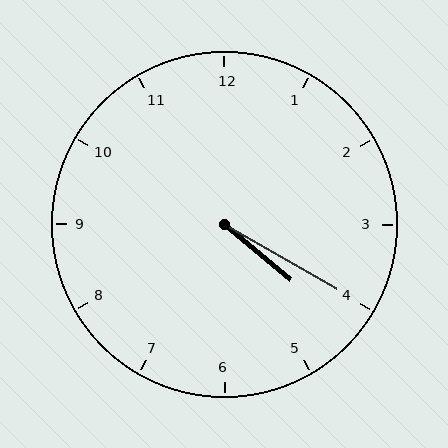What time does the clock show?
4:20.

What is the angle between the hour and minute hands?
Approximately 10 degrees.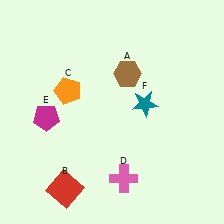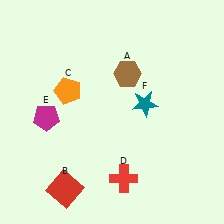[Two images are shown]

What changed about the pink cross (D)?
In Image 1, D is pink. In Image 2, it changed to red.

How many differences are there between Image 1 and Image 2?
There is 1 difference between the two images.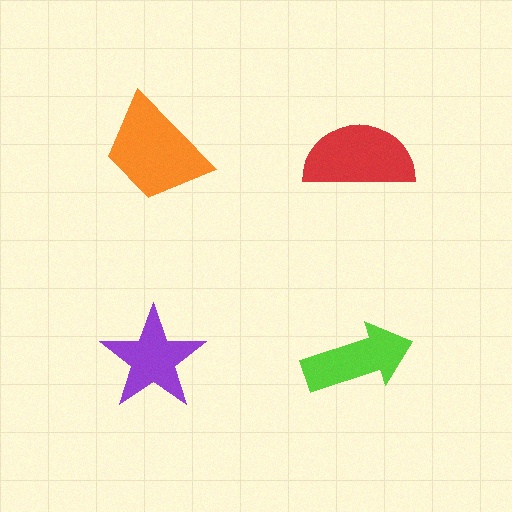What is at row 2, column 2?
A lime arrow.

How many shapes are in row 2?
2 shapes.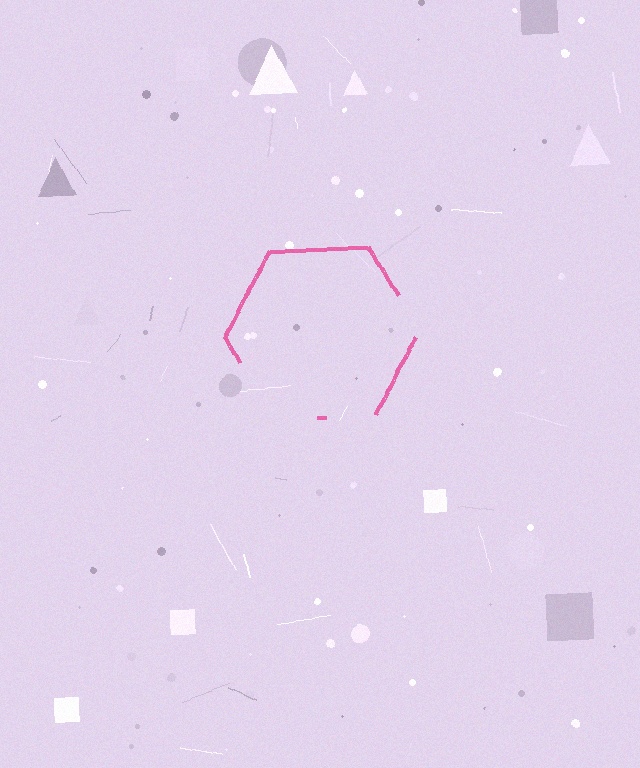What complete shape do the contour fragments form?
The contour fragments form a hexagon.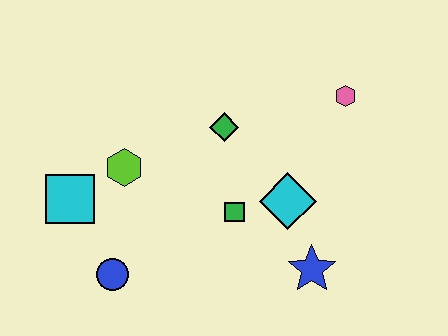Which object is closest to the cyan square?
The lime hexagon is closest to the cyan square.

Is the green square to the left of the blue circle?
No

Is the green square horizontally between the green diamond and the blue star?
Yes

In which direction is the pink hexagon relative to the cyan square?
The pink hexagon is to the right of the cyan square.